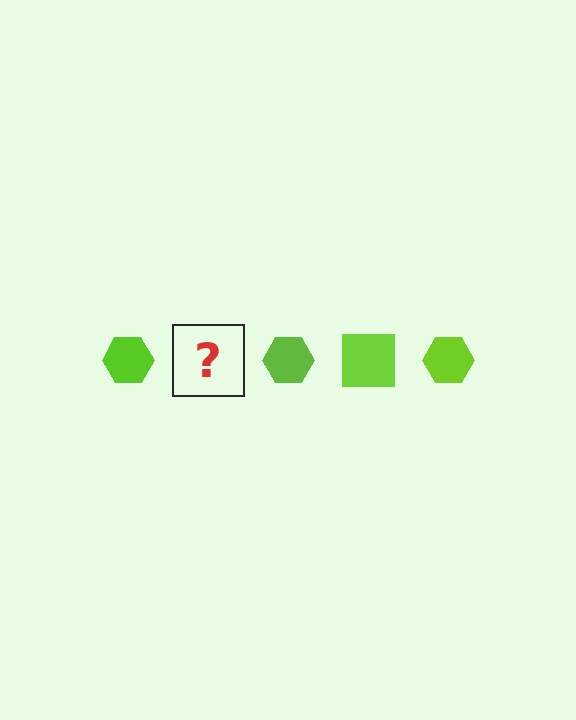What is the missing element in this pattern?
The missing element is a lime square.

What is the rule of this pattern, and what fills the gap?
The rule is that the pattern cycles through hexagon, square shapes in lime. The gap should be filled with a lime square.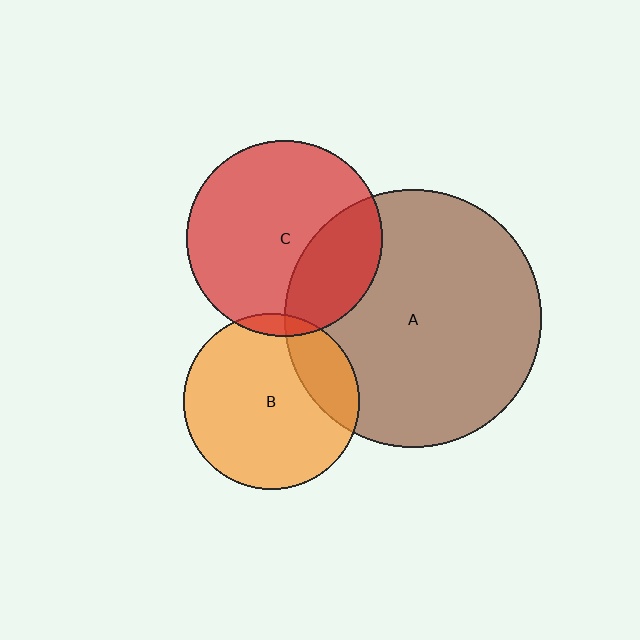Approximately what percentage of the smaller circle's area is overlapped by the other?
Approximately 20%.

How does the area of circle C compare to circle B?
Approximately 1.2 times.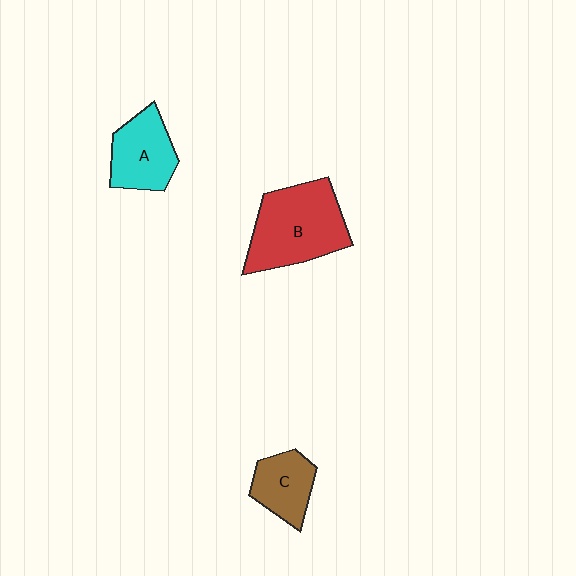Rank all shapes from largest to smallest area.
From largest to smallest: B (red), A (cyan), C (brown).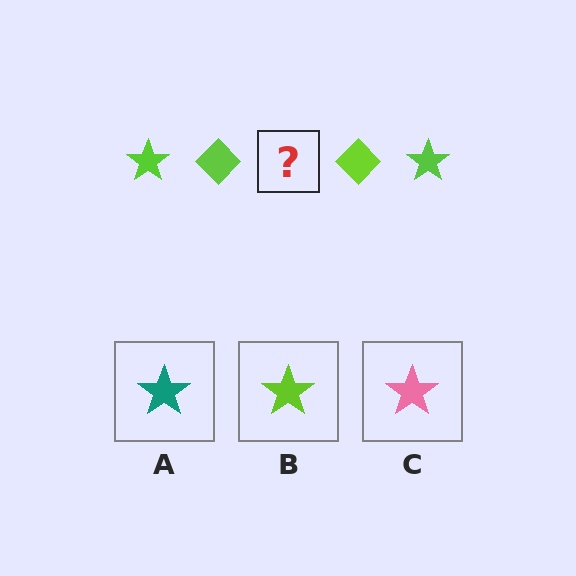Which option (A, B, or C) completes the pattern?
B.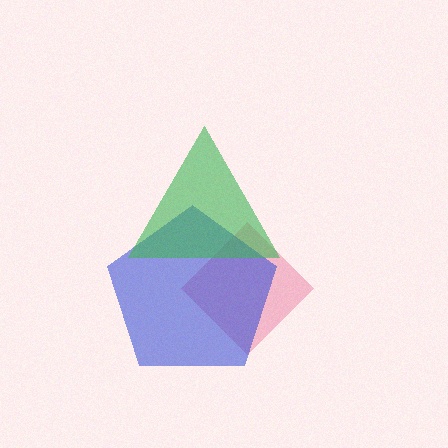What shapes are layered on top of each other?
The layered shapes are: a pink diamond, a blue pentagon, a green triangle.